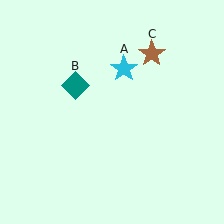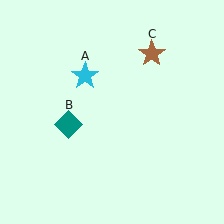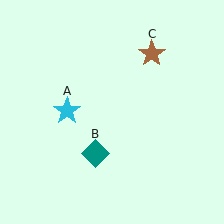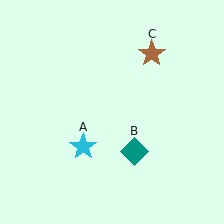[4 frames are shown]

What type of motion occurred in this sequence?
The cyan star (object A), teal diamond (object B) rotated counterclockwise around the center of the scene.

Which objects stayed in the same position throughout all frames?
Brown star (object C) remained stationary.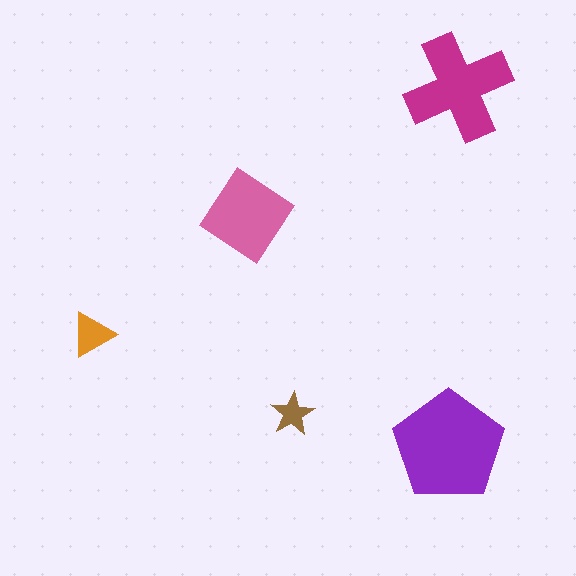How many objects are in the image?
There are 5 objects in the image.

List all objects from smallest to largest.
The brown star, the orange triangle, the pink diamond, the magenta cross, the purple pentagon.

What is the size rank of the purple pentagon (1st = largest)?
1st.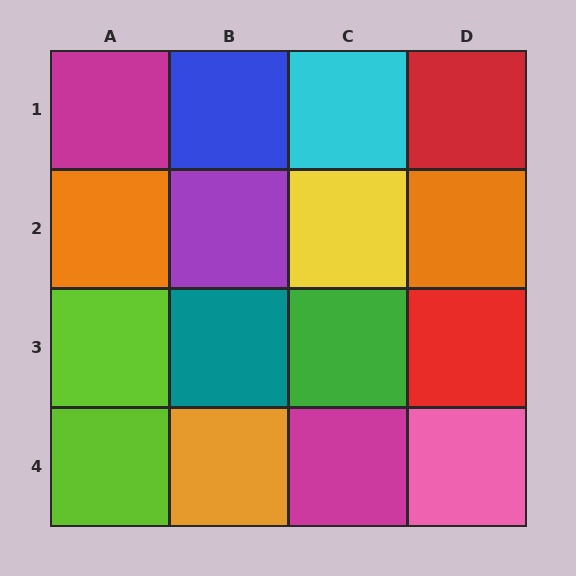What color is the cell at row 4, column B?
Orange.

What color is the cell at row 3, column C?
Green.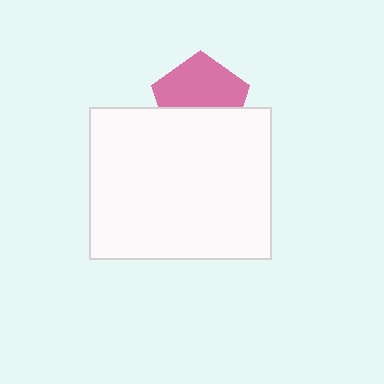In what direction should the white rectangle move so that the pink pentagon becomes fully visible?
The white rectangle should move down. That is the shortest direction to clear the overlap and leave the pink pentagon fully visible.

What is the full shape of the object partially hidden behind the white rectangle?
The partially hidden object is a pink pentagon.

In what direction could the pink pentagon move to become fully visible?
The pink pentagon could move up. That would shift it out from behind the white rectangle entirely.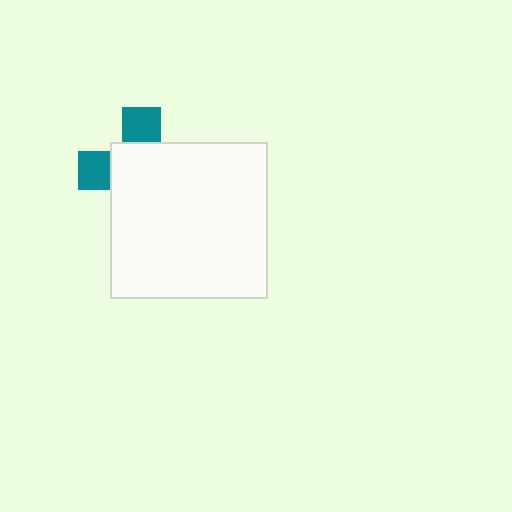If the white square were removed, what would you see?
You would see the complete teal cross.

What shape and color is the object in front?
The object in front is a white square.